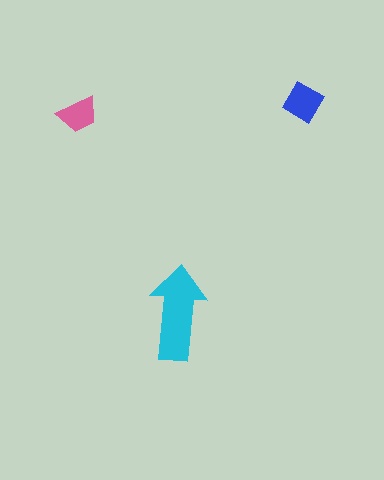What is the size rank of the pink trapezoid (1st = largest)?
3rd.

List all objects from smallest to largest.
The pink trapezoid, the blue diamond, the cyan arrow.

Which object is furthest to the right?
The blue diamond is rightmost.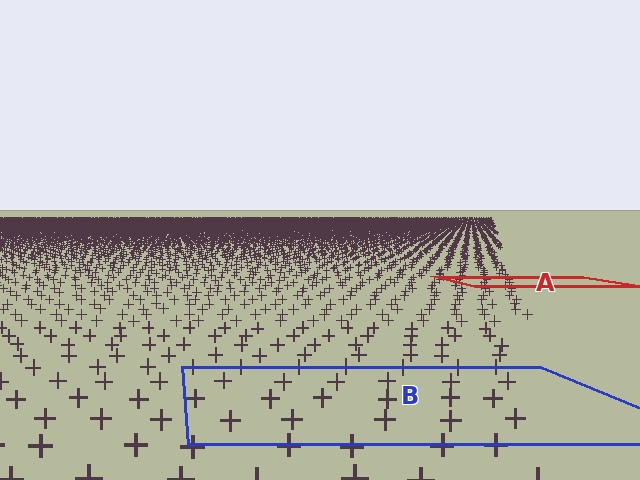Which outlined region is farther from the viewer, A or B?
Region A is farther from the viewer — the texture elements inside it appear smaller and more densely packed.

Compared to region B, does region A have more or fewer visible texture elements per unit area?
Region A has more texture elements per unit area — they are packed more densely because it is farther away.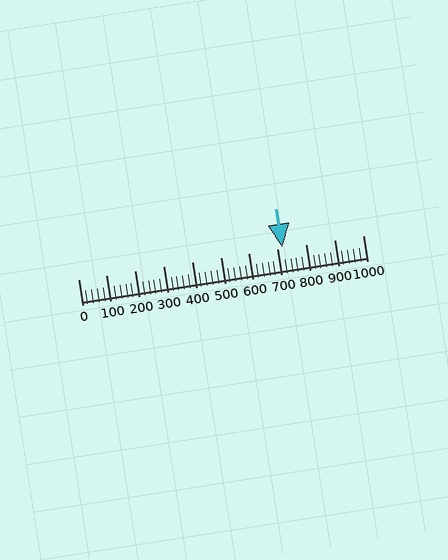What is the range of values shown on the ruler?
The ruler shows values from 0 to 1000.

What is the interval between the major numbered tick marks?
The major tick marks are spaced 100 units apart.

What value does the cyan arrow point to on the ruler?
The cyan arrow points to approximately 718.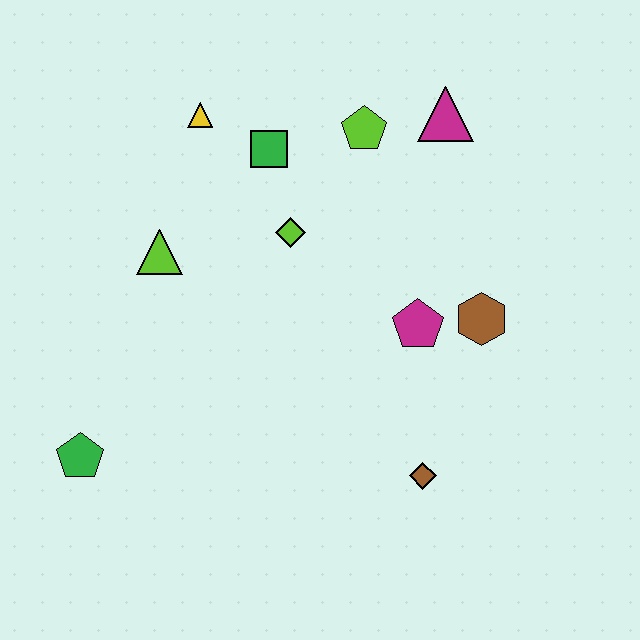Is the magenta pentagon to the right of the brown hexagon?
No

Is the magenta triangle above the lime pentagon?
Yes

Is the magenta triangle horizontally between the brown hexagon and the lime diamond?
Yes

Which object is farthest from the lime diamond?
The green pentagon is farthest from the lime diamond.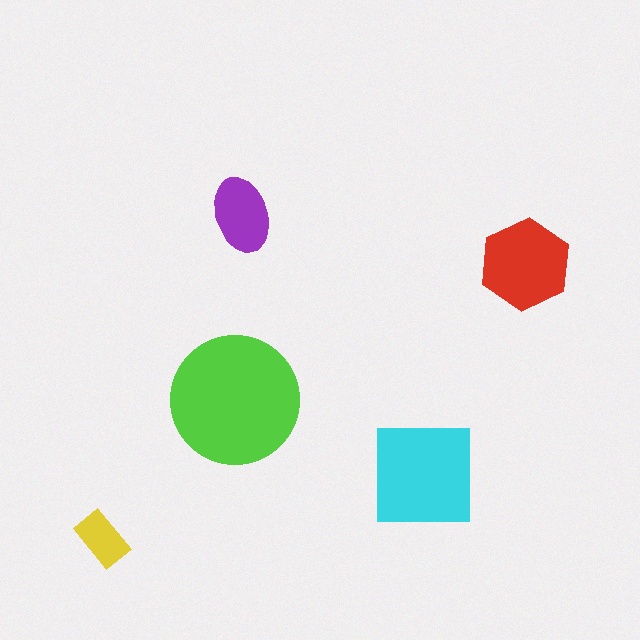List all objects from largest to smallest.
The lime circle, the cyan square, the red hexagon, the purple ellipse, the yellow rectangle.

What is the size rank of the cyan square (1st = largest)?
2nd.